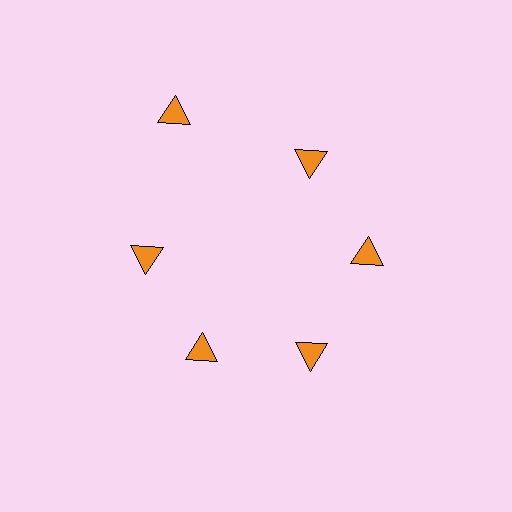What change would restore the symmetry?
The symmetry would be restored by moving it inward, back onto the ring so that all 6 triangles sit at equal angles and equal distance from the center.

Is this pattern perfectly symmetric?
No. The 6 orange triangles are arranged in a ring, but one element near the 11 o'clock position is pushed outward from the center, breaking the 6-fold rotational symmetry.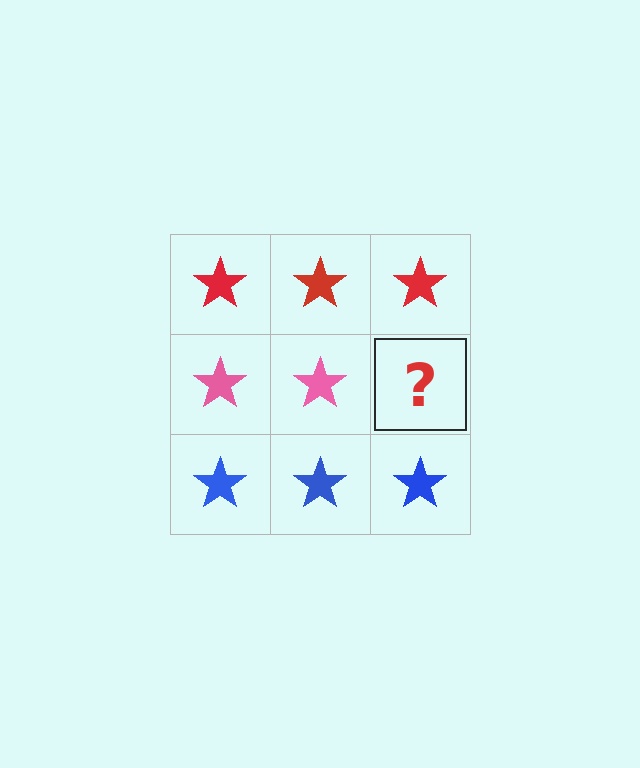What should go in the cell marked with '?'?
The missing cell should contain a pink star.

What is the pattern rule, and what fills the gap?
The rule is that each row has a consistent color. The gap should be filled with a pink star.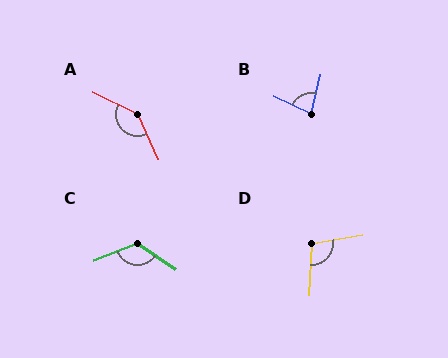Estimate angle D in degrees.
Approximately 103 degrees.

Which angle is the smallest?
B, at approximately 77 degrees.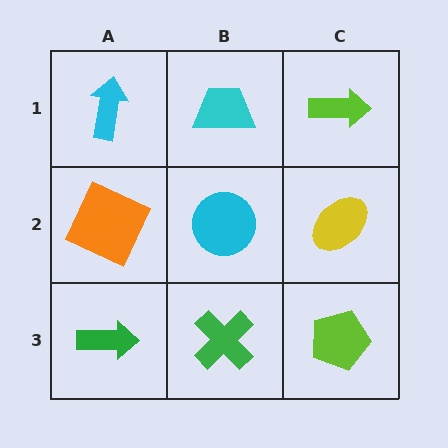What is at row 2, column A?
An orange square.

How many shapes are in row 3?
3 shapes.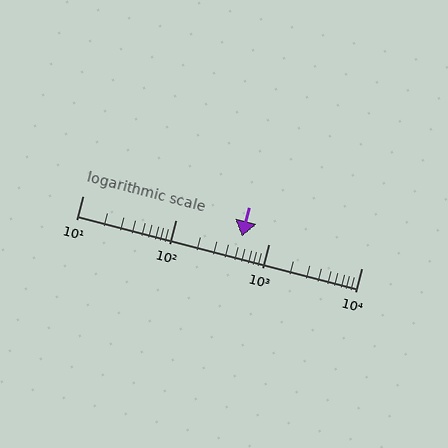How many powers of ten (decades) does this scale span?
The scale spans 3 decades, from 10 to 10000.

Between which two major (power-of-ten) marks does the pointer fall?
The pointer is between 100 and 1000.